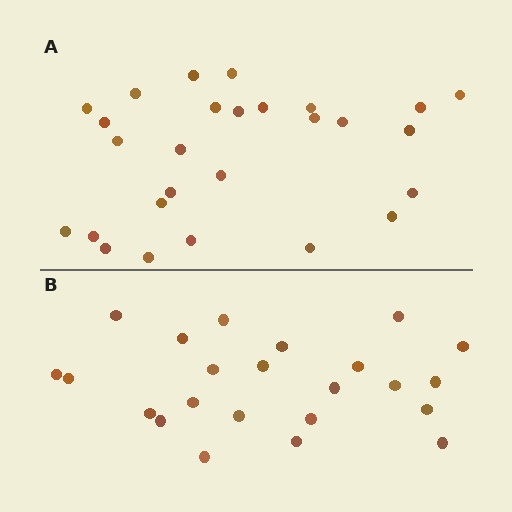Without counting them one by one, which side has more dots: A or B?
Region A (the top region) has more dots.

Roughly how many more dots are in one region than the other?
Region A has about 4 more dots than region B.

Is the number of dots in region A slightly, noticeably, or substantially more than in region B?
Region A has only slightly more — the two regions are fairly close. The ratio is roughly 1.2 to 1.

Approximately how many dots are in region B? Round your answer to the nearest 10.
About 20 dots. (The exact count is 23, which rounds to 20.)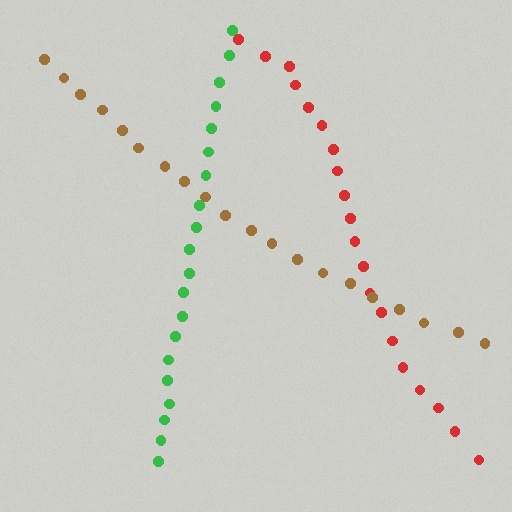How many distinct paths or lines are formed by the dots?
There are 3 distinct paths.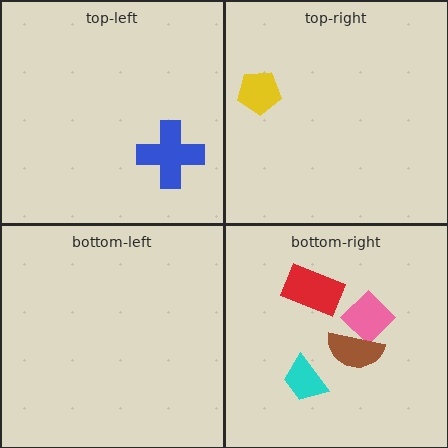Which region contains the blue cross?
The top-left region.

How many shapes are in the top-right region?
1.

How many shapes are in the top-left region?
1.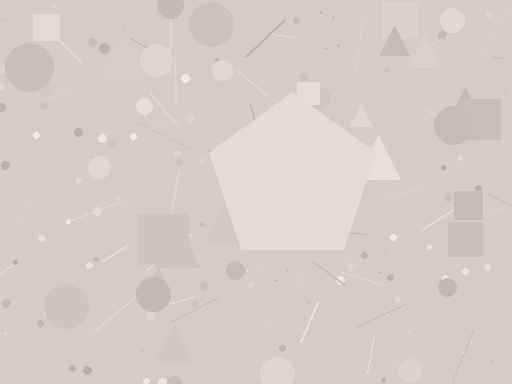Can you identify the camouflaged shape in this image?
The camouflaged shape is a pentagon.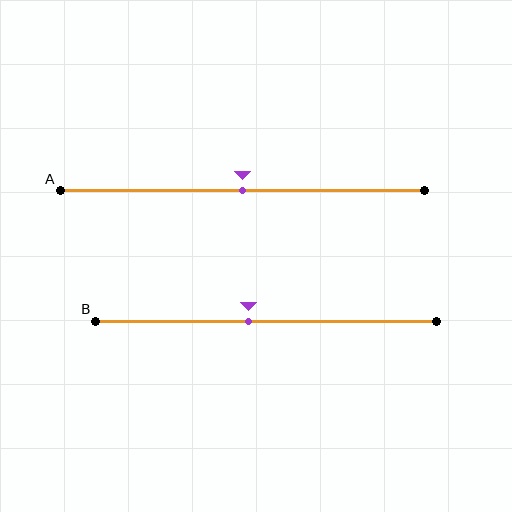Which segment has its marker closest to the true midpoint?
Segment A has its marker closest to the true midpoint.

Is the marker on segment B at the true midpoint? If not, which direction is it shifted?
No, the marker on segment B is shifted to the left by about 5% of the segment length.